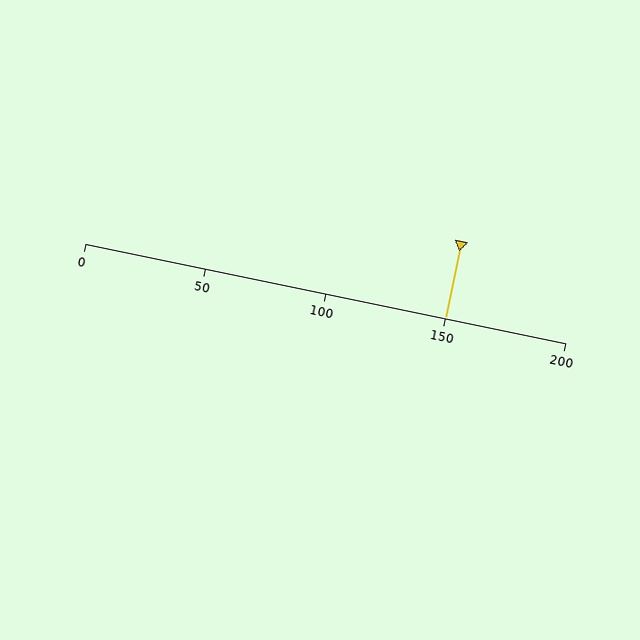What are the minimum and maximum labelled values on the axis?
The axis runs from 0 to 200.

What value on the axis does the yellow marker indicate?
The marker indicates approximately 150.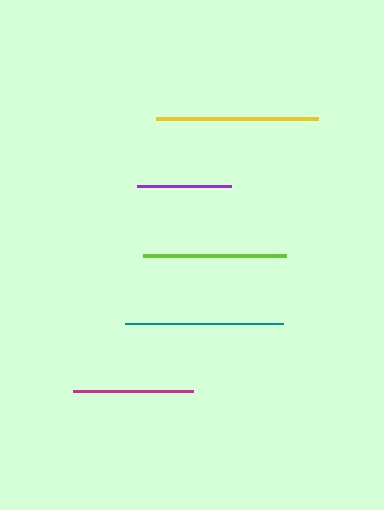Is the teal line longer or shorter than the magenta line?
The teal line is longer than the magenta line.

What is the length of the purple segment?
The purple segment is approximately 94 pixels long.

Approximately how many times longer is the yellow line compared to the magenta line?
The yellow line is approximately 1.3 times the length of the magenta line.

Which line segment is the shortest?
The purple line is the shortest at approximately 94 pixels.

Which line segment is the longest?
The yellow line is the longest at approximately 162 pixels.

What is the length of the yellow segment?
The yellow segment is approximately 162 pixels long.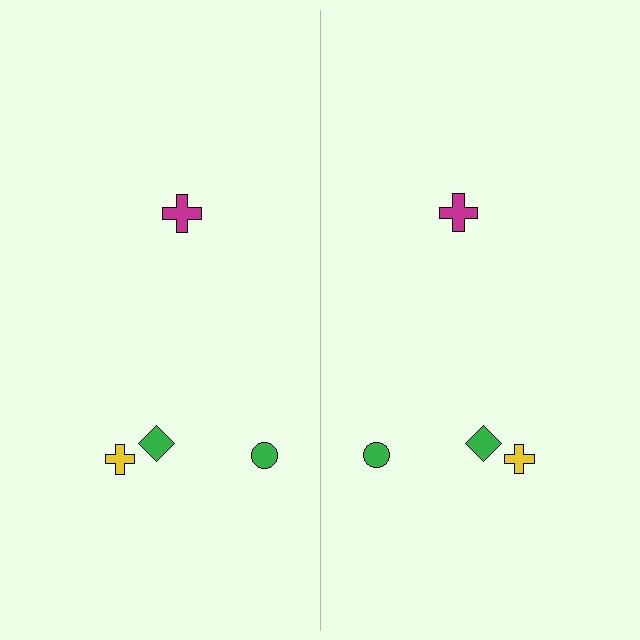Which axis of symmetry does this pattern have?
The pattern has a vertical axis of symmetry running through the center of the image.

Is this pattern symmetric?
Yes, this pattern has bilateral (reflection) symmetry.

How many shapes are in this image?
There are 8 shapes in this image.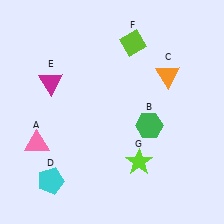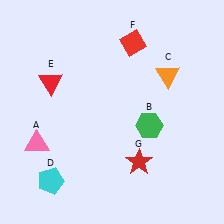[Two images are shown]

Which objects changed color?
E changed from magenta to red. F changed from lime to red. G changed from lime to red.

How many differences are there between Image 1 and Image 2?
There are 3 differences between the two images.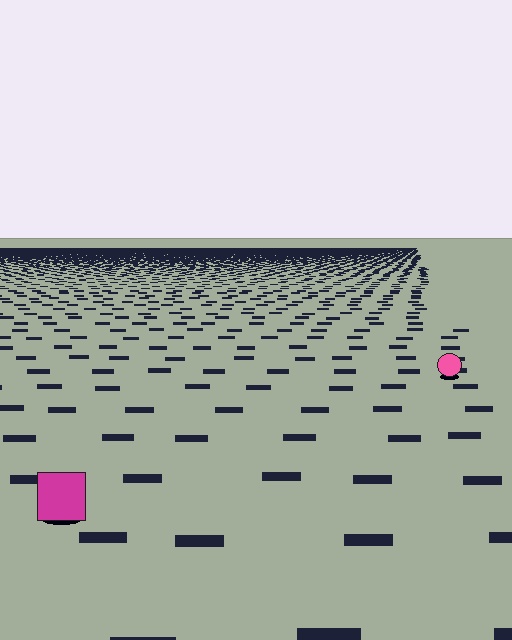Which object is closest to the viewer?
The magenta square is closest. The texture marks near it are larger and more spread out.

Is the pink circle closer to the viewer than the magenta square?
No. The magenta square is closer — you can tell from the texture gradient: the ground texture is coarser near it.